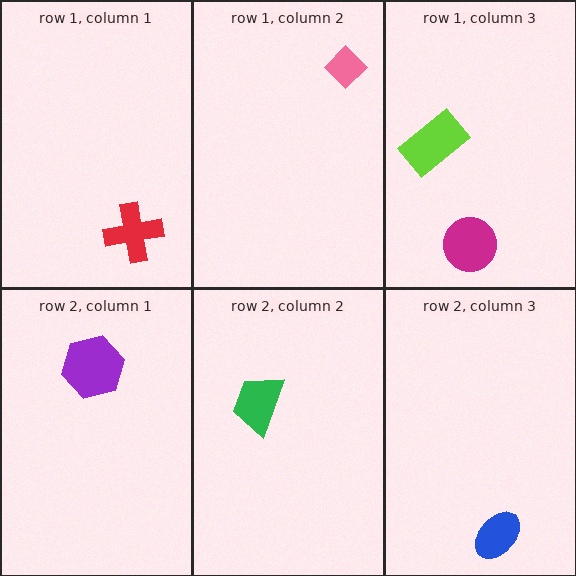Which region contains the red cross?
The row 1, column 1 region.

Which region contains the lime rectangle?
The row 1, column 3 region.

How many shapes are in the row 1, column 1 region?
1.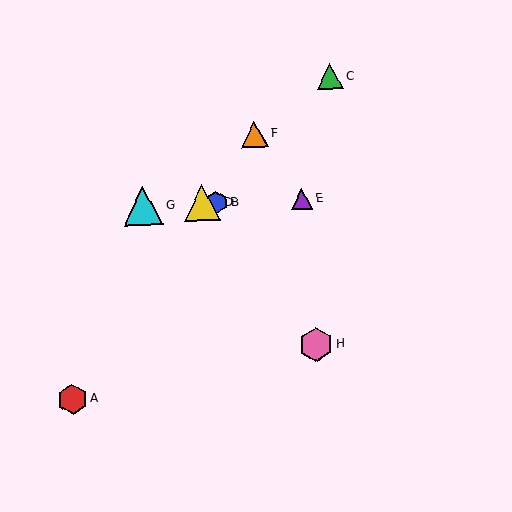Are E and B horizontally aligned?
Yes, both are at y≈199.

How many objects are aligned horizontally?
4 objects (B, D, E, G) are aligned horizontally.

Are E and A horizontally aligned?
No, E is at y≈199 and A is at y≈399.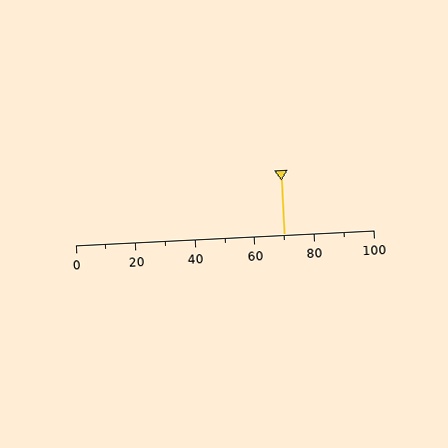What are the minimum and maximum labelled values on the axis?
The axis runs from 0 to 100.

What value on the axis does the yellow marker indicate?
The marker indicates approximately 70.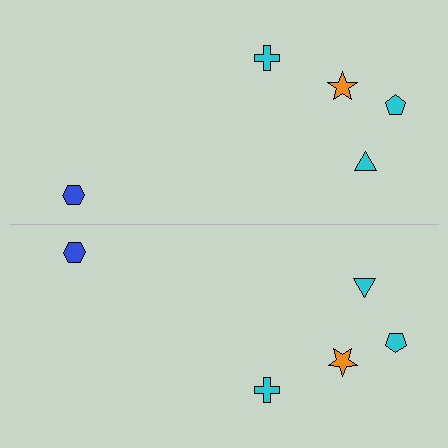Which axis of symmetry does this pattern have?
The pattern has a horizontal axis of symmetry running through the center of the image.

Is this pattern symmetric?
Yes, this pattern has bilateral (reflection) symmetry.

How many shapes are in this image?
There are 10 shapes in this image.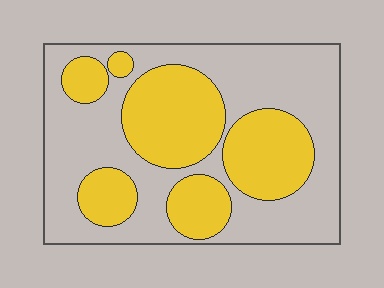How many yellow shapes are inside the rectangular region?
6.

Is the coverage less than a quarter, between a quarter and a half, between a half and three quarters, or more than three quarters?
Between a quarter and a half.